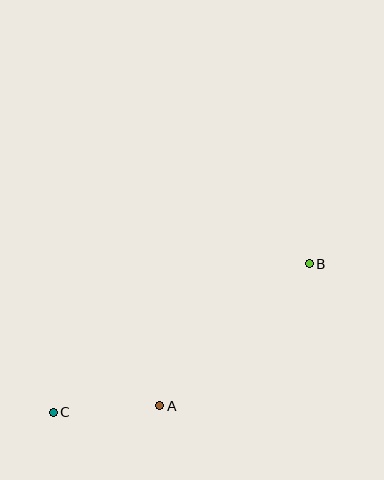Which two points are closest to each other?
Points A and C are closest to each other.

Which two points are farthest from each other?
Points B and C are farthest from each other.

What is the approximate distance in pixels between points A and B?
The distance between A and B is approximately 206 pixels.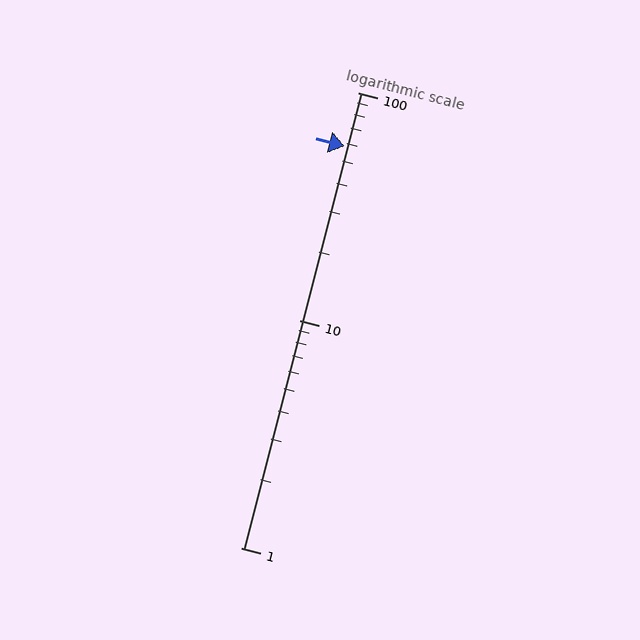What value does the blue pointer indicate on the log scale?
The pointer indicates approximately 58.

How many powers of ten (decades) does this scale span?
The scale spans 2 decades, from 1 to 100.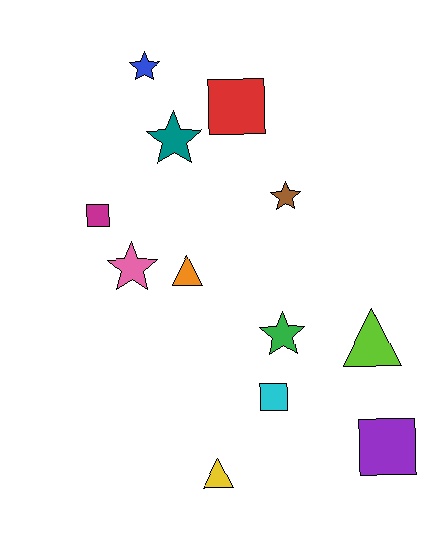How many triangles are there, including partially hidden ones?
There are 3 triangles.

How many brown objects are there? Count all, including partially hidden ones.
There is 1 brown object.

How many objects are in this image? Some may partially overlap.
There are 12 objects.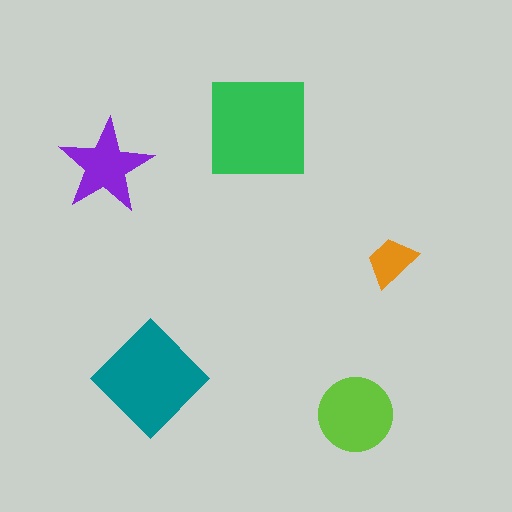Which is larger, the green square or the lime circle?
The green square.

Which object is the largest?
The green square.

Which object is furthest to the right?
The orange trapezoid is rightmost.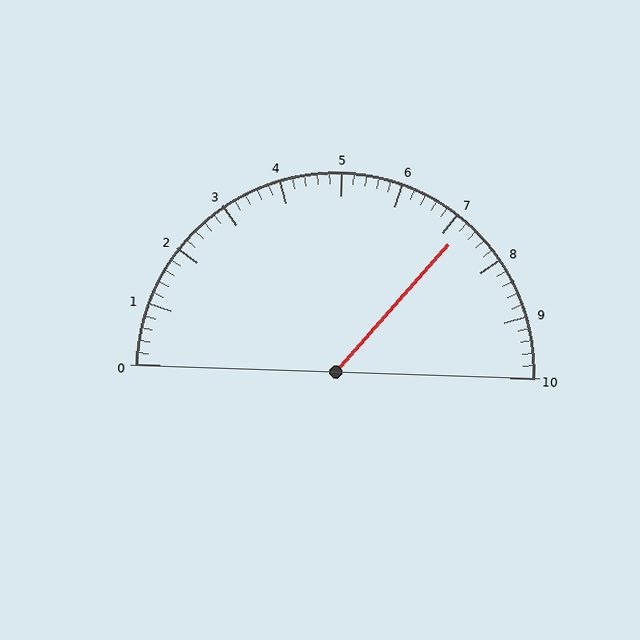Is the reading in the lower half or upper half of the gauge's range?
The reading is in the upper half of the range (0 to 10).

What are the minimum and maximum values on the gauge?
The gauge ranges from 0 to 10.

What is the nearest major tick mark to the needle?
The nearest major tick mark is 7.